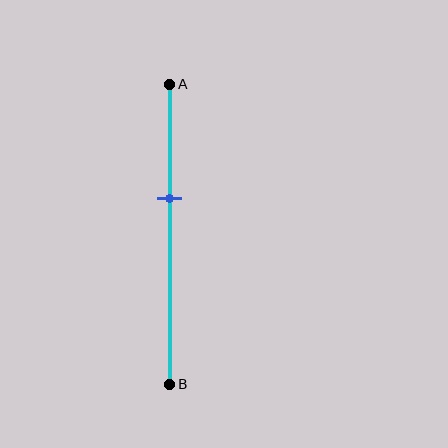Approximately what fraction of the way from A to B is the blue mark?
The blue mark is approximately 40% of the way from A to B.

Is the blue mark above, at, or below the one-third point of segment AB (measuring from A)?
The blue mark is below the one-third point of segment AB.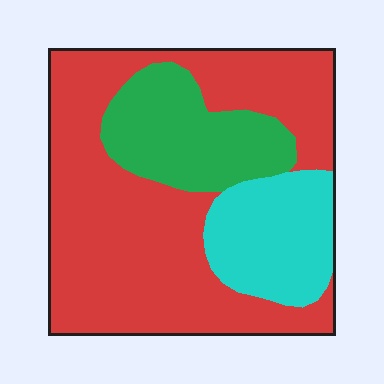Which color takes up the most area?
Red, at roughly 60%.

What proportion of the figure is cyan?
Cyan takes up about one sixth (1/6) of the figure.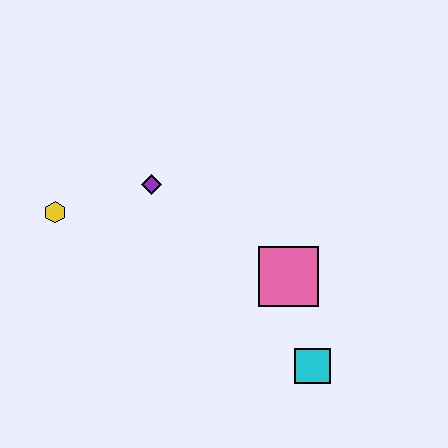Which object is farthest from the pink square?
The yellow hexagon is farthest from the pink square.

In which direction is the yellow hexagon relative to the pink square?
The yellow hexagon is to the left of the pink square.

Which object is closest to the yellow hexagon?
The purple diamond is closest to the yellow hexagon.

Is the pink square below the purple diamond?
Yes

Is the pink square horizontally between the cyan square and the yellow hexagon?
Yes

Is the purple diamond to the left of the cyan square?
Yes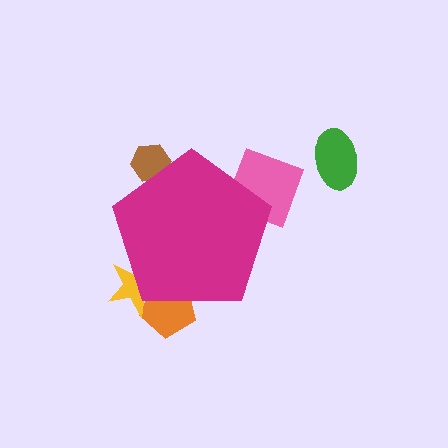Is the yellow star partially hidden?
Yes, the yellow star is partially hidden behind the magenta pentagon.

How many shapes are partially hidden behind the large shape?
4 shapes are partially hidden.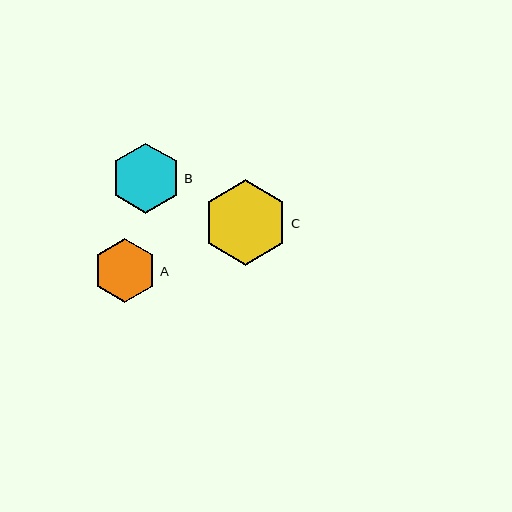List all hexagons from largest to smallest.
From largest to smallest: C, B, A.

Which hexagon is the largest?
Hexagon C is the largest with a size of approximately 85 pixels.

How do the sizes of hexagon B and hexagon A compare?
Hexagon B and hexagon A are approximately the same size.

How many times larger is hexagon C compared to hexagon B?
Hexagon C is approximately 1.2 times the size of hexagon B.